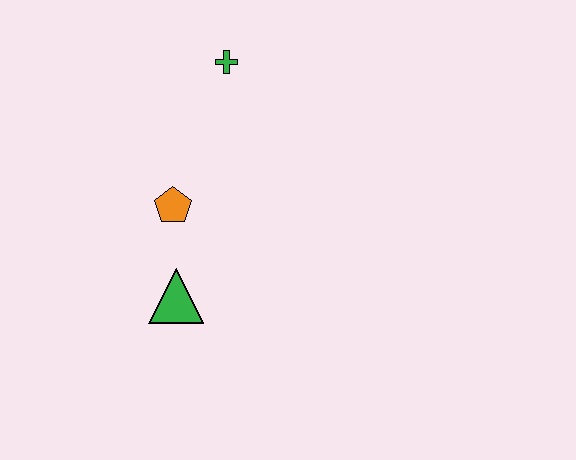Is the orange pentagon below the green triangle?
No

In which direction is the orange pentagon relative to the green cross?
The orange pentagon is below the green cross.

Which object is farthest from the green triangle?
The green cross is farthest from the green triangle.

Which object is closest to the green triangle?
The orange pentagon is closest to the green triangle.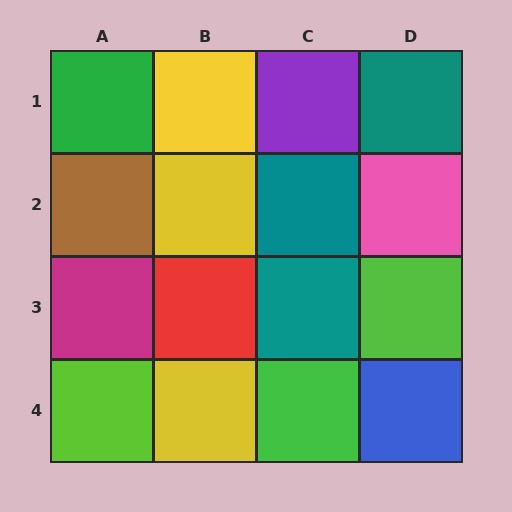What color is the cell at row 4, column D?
Blue.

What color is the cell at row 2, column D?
Pink.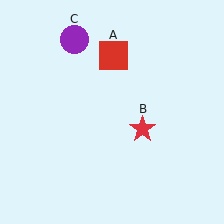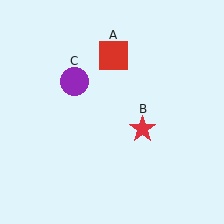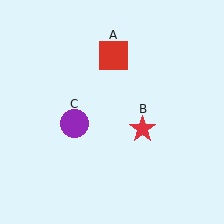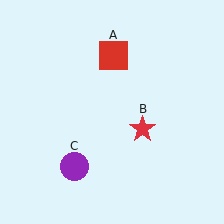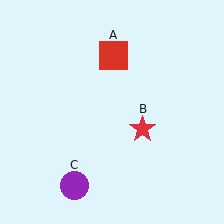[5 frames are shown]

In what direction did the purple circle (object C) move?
The purple circle (object C) moved down.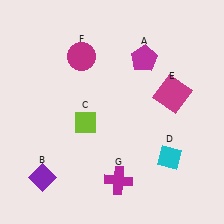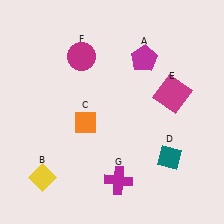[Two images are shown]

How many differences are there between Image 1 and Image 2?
There are 3 differences between the two images.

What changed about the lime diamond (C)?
In Image 1, C is lime. In Image 2, it changed to orange.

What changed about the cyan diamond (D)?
In Image 1, D is cyan. In Image 2, it changed to teal.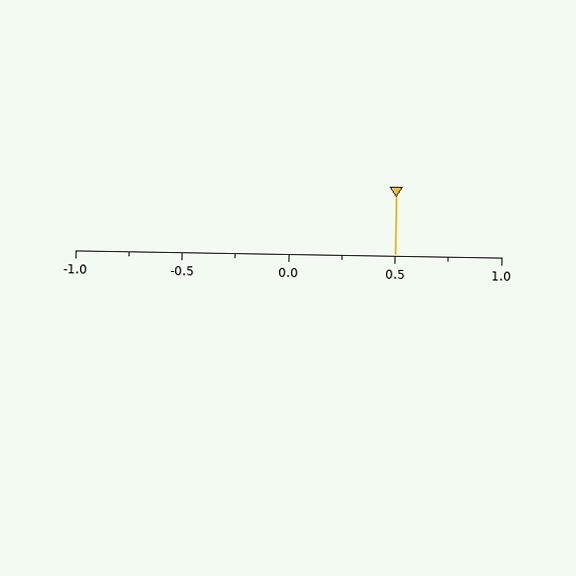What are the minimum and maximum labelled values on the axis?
The axis runs from -1.0 to 1.0.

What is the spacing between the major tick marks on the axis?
The major ticks are spaced 0.5 apart.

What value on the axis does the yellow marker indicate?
The marker indicates approximately 0.5.